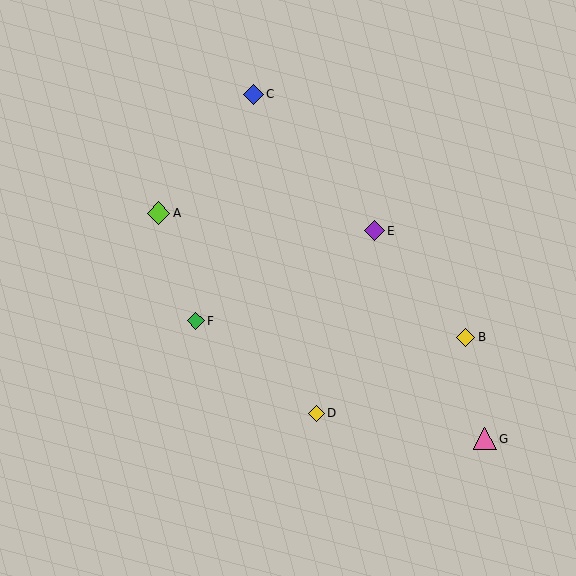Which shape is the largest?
The lime diamond (labeled A) is the largest.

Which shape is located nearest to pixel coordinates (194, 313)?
The green diamond (labeled F) at (196, 321) is nearest to that location.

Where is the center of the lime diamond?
The center of the lime diamond is at (158, 213).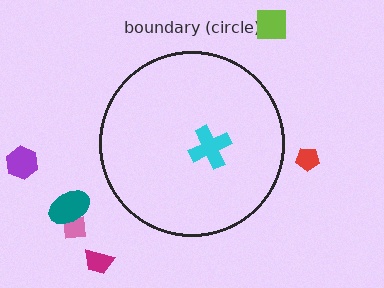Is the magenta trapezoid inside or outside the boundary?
Outside.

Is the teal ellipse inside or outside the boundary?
Outside.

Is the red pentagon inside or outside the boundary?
Outside.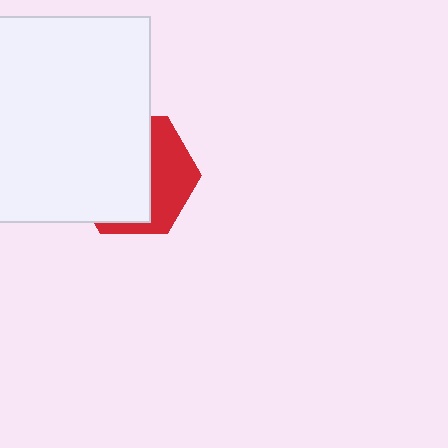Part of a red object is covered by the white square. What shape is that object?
It is a hexagon.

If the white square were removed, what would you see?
You would see the complete red hexagon.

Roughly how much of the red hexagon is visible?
A small part of it is visible (roughly 37%).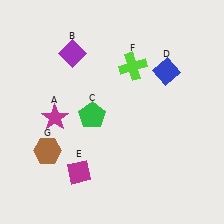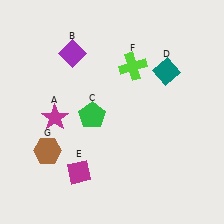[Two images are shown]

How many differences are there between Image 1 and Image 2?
There is 1 difference between the two images.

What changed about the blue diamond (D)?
In Image 1, D is blue. In Image 2, it changed to teal.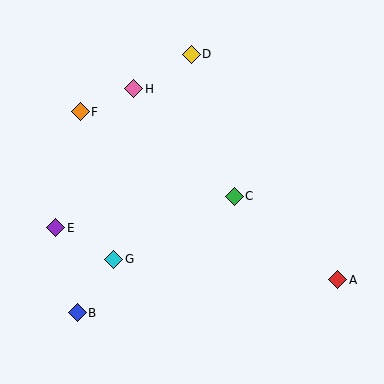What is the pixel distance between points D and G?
The distance between D and G is 219 pixels.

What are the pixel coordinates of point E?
Point E is at (56, 228).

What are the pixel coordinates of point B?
Point B is at (77, 313).